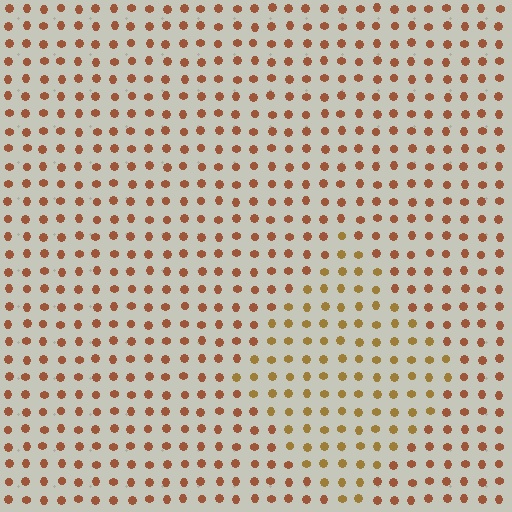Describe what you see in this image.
The image is filled with small brown elements in a uniform arrangement. A diamond-shaped region is visible where the elements are tinted to a slightly different hue, forming a subtle color boundary.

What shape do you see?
I see a diamond.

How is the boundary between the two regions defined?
The boundary is defined purely by a slight shift in hue (about 24 degrees). Spacing, size, and orientation are identical on both sides.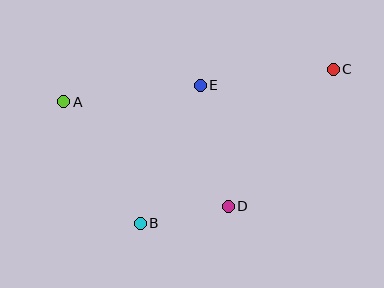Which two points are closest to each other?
Points B and D are closest to each other.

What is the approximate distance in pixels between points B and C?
The distance between B and C is approximately 247 pixels.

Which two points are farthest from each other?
Points A and C are farthest from each other.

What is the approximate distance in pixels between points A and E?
The distance between A and E is approximately 138 pixels.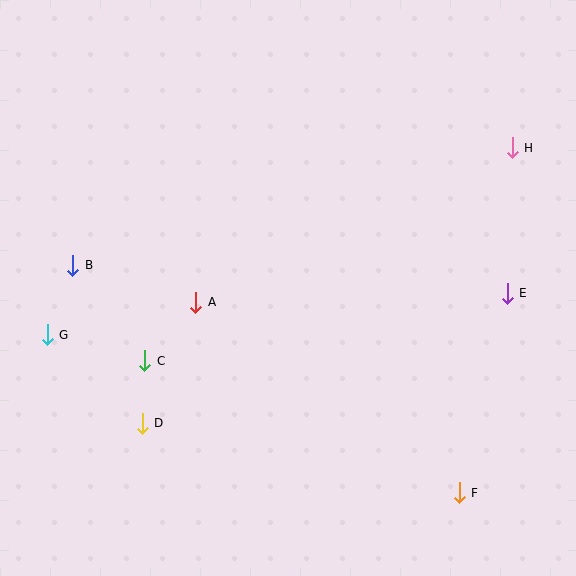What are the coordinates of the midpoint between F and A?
The midpoint between F and A is at (328, 397).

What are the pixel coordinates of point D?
Point D is at (142, 423).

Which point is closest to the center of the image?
Point A at (196, 302) is closest to the center.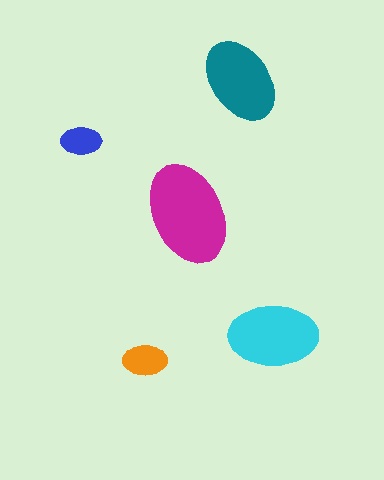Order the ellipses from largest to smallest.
the magenta one, the cyan one, the teal one, the orange one, the blue one.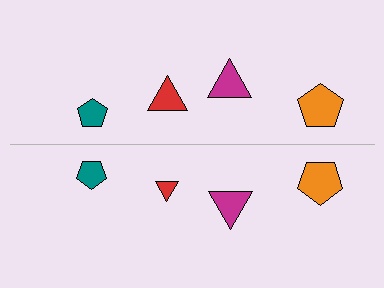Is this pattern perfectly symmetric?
No, the pattern is not perfectly symmetric. The red triangle on the bottom side has a different size than its mirror counterpart.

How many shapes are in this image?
There are 8 shapes in this image.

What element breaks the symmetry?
The red triangle on the bottom side has a different size than its mirror counterpart.